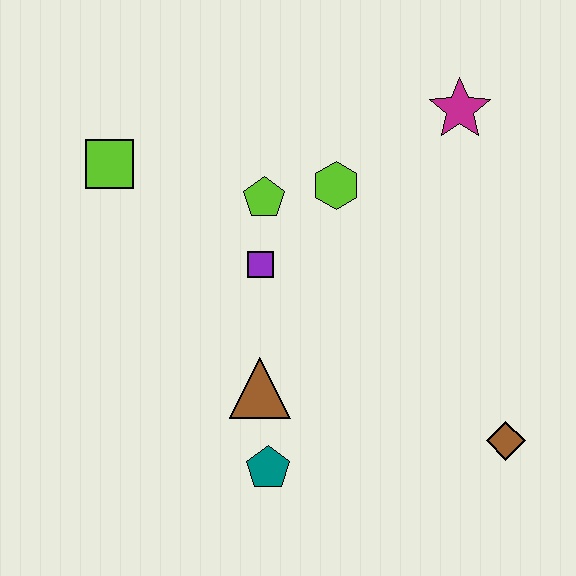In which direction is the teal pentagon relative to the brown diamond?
The teal pentagon is to the left of the brown diamond.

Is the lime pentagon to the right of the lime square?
Yes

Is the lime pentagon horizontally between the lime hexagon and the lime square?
Yes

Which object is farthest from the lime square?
The brown diamond is farthest from the lime square.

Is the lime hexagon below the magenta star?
Yes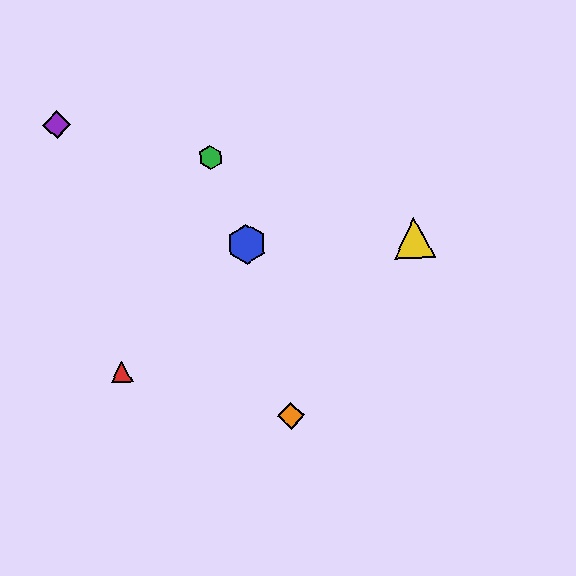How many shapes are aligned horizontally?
2 shapes (the blue hexagon, the yellow triangle) are aligned horizontally.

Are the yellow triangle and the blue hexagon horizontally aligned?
Yes, both are at y≈237.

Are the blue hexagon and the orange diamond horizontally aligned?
No, the blue hexagon is at y≈244 and the orange diamond is at y≈416.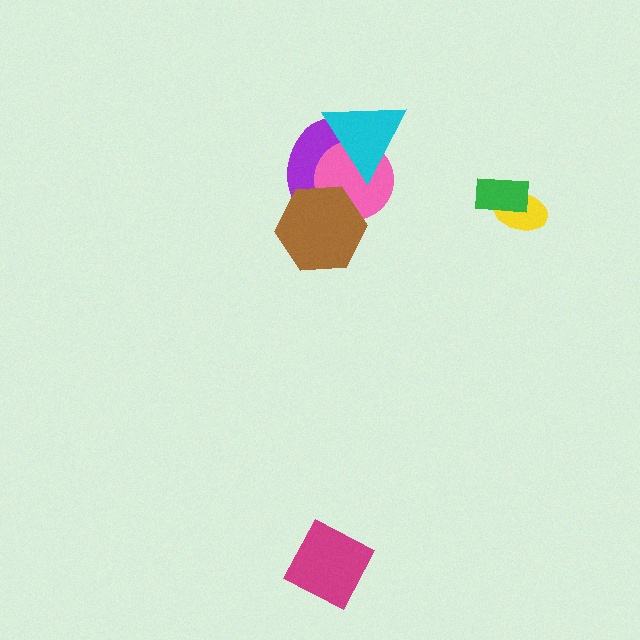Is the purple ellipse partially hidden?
Yes, it is partially covered by another shape.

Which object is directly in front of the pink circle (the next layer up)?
The brown hexagon is directly in front of the pink circle.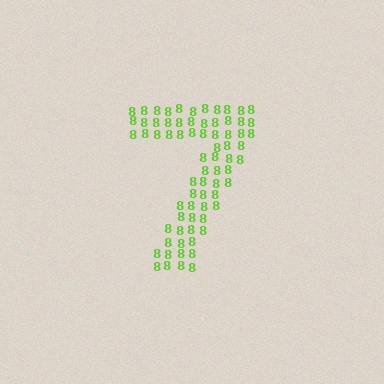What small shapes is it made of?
It is made of small digit 8's.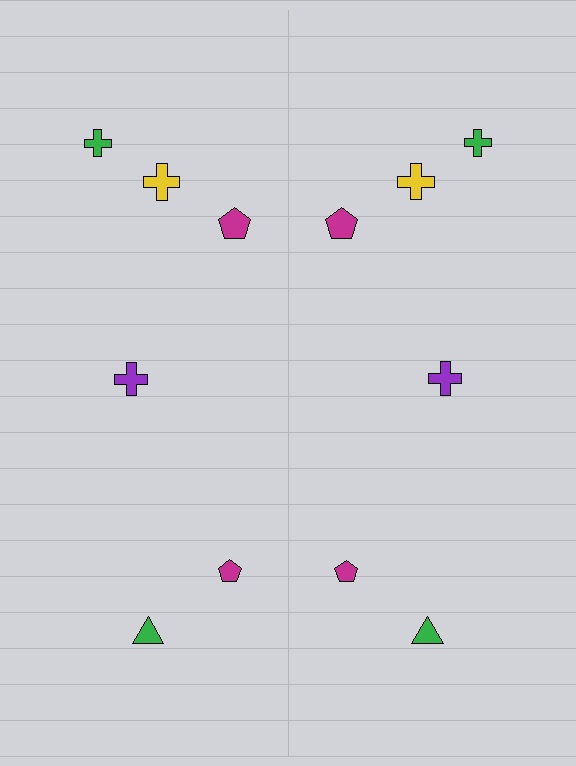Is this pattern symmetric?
Yes, this pattern has bilateral (reflection) symmetry.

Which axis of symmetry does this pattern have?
The pattern has a vertical axis of symmetry running through the center of the image.